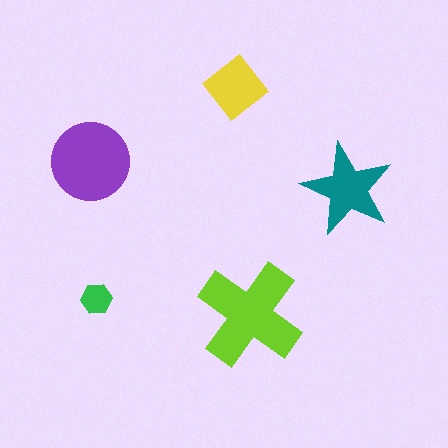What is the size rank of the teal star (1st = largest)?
3rd.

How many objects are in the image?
There are 5 objects in the image.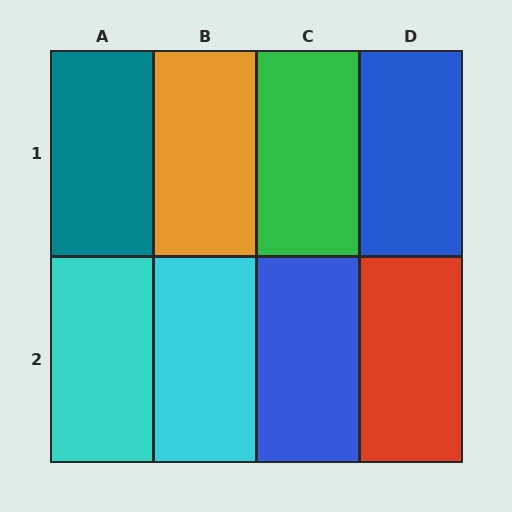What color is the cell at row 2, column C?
Blue.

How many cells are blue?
2 cells are blue.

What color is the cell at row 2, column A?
Cyan.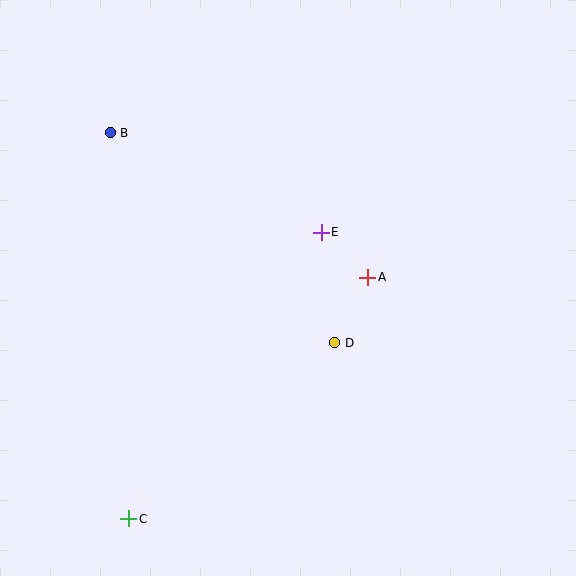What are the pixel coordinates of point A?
Point A is at (368, 277).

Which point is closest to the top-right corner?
Point E is closest to the top-right corner.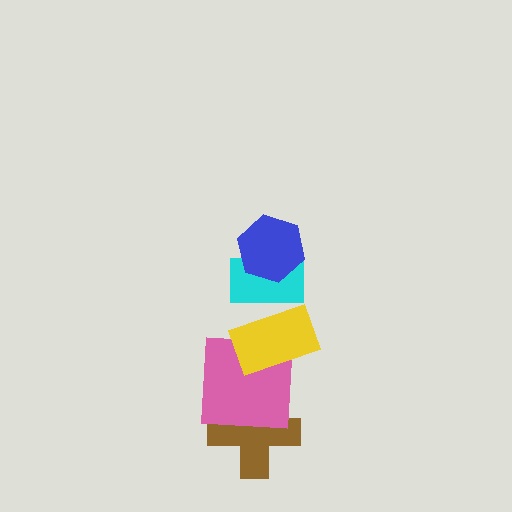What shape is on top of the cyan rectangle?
The blue hexagon is on top of the cyan rectangle.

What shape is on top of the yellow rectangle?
The cyan rectangle is on top of the yellow rectangle.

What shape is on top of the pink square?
The yellow rectangle is on top of the pink square.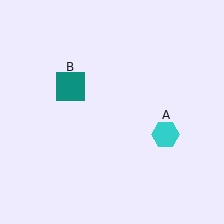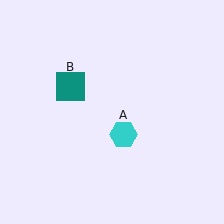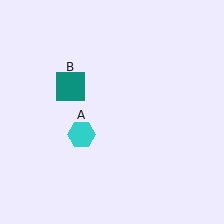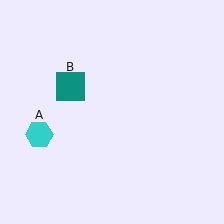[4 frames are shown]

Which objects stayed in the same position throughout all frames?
Teal square (object B) remained stationary.